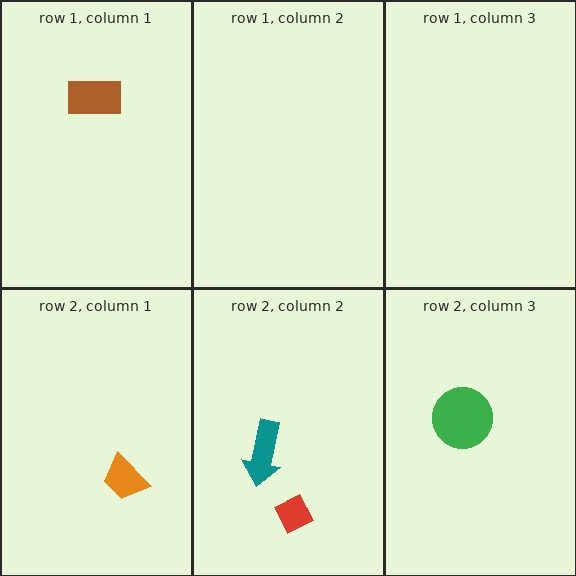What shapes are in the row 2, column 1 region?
The orange trapezoid.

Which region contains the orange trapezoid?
The row 2, column 1 region.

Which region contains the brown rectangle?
The row 1, column 1 region.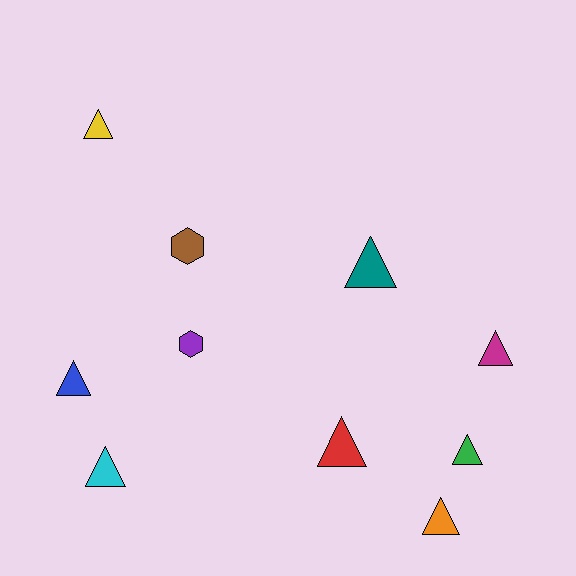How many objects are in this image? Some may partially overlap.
There are 10 objects.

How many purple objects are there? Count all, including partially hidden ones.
There is 1 purple object.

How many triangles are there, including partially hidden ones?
There are 8 triangles.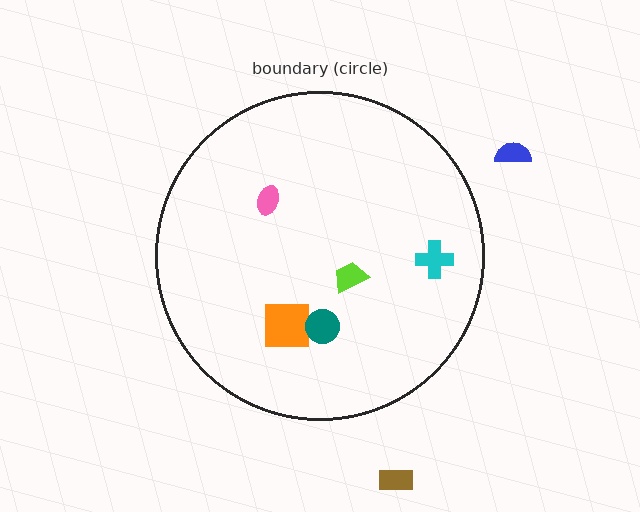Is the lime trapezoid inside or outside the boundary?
Inside.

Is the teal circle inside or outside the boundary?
Inside.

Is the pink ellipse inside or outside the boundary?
Inside.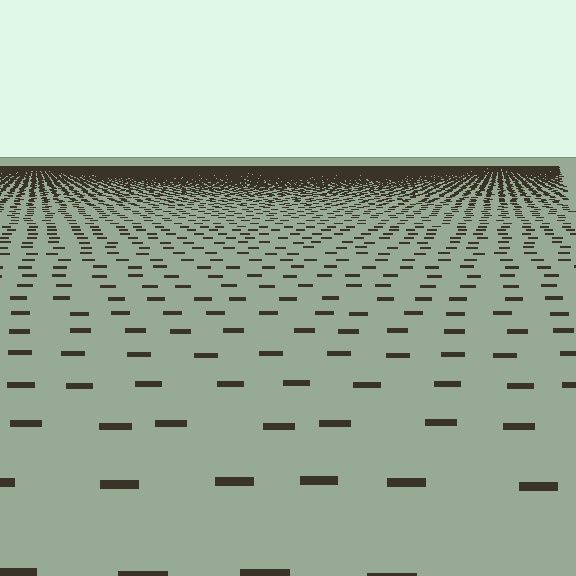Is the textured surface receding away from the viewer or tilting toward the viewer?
The surface is receding away from the viewer. Texture elements get smaller and denser toward the top.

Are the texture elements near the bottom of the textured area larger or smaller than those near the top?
Larger. Near the bottom, elements are closer to the viewer and appear at a bigger on-screen size.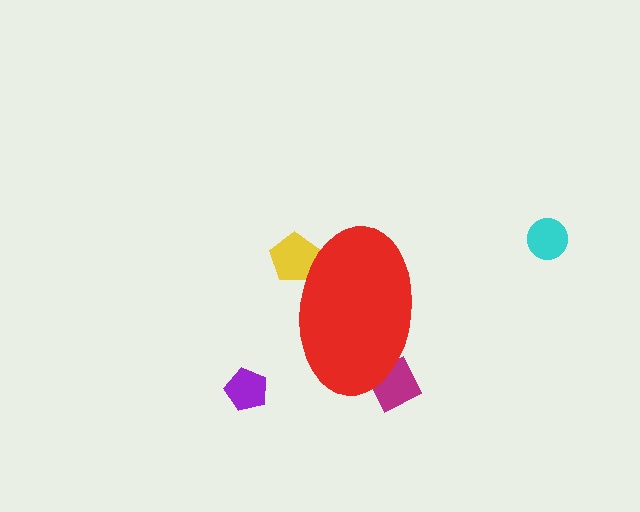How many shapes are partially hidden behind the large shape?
2 shapes are partially hidden.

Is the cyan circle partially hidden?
No, the cyan circle is fully visible.